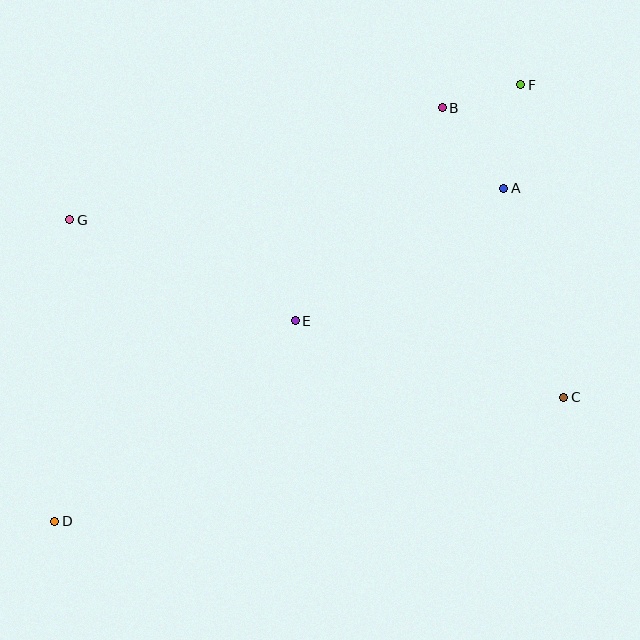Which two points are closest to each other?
Points B and F are closest to each other.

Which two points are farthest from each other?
Points D and F are farthest from each other.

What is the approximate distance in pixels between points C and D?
The distance between C and D is approximately 524 pixels.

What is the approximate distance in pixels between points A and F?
The distance between A and F is approximately 105 pixels.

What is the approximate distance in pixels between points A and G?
The distance between A and G is approximately 435 pixels.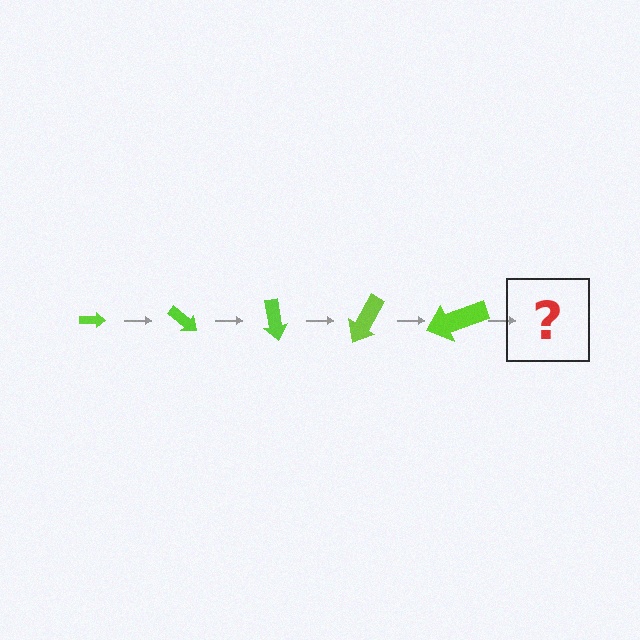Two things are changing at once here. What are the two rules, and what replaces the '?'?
The two rules are that the arrow grows larger each step and it rotates 40 degrees each step. The '?' should be an arrow, larger than the previous one and rotated 200 degrees from the start.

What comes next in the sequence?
The next element should be an arrow, larger than the previous one and rotated 200 degrees from the start.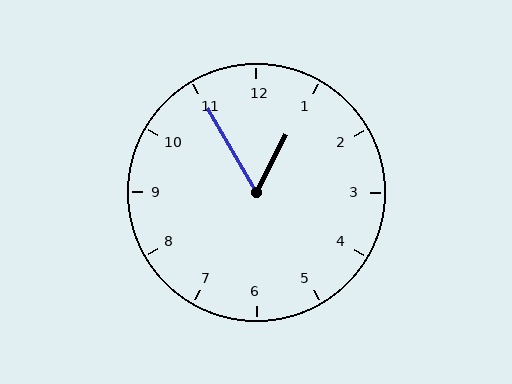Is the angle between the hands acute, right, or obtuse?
It is acute.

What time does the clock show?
12:55.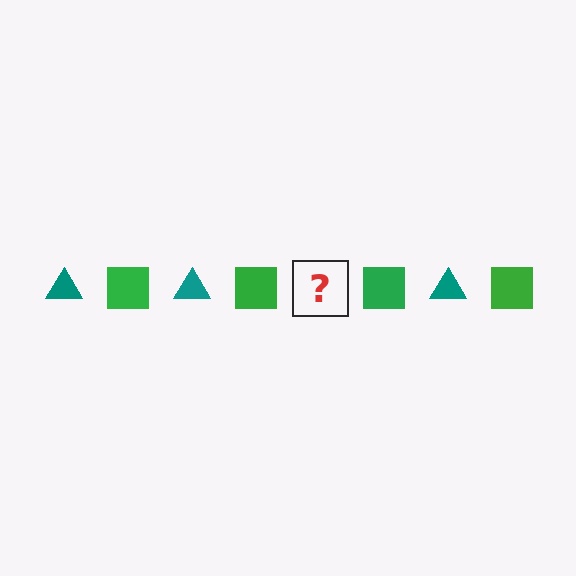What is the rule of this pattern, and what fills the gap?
The rule is that the pattern alternates between teal triangle and green square. The gap should be filled with a teal triangle.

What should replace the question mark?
The question mark should be replaced with a teal triangle.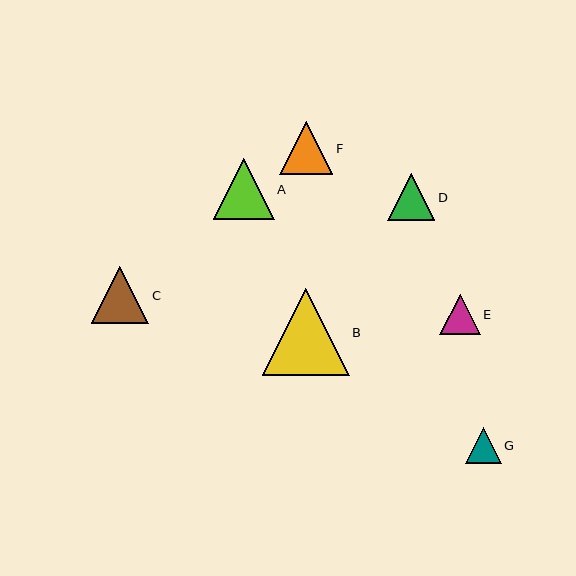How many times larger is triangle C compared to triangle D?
Triangle C is approximately 1.2 times the size of triangle D.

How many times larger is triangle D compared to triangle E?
Triangle D is approximately 1.2 times the size of triangle E.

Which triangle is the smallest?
Triangle G is the smallest with a size of approximately 36 pixels.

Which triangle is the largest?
Triangle B is the largest with a size of approximately 87 pixels.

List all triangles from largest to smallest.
From largest to smallest: B, A, C, F, D, E, G.